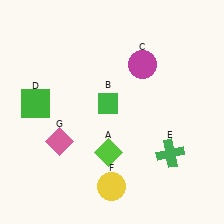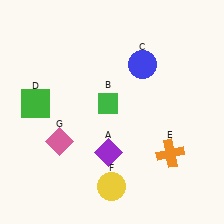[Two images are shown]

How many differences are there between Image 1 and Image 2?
There are 3 differences between the two images.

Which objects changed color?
A changed from lime to purple. C changed from magenta to blue. E changed from green to orange.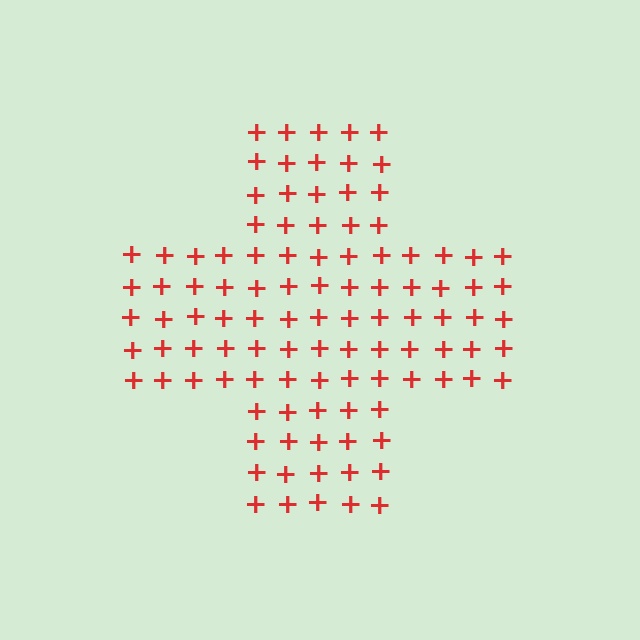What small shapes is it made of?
It is made of small plus signs.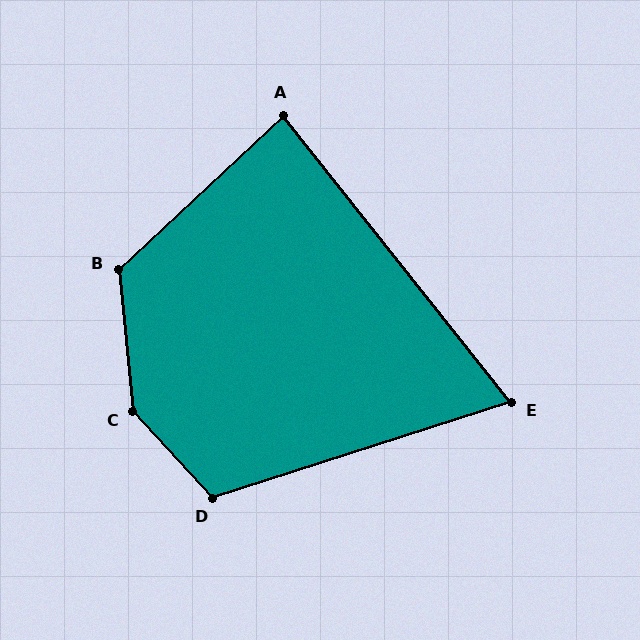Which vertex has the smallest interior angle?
E, at approximately 69 degrees.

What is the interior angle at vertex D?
Approximately 115 degrees (obtuse).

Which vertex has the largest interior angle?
C, at approximately 143 degrees.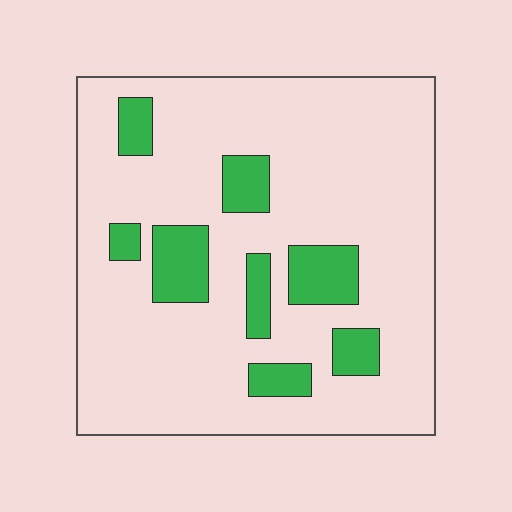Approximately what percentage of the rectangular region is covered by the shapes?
Approximately 15%.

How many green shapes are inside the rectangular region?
8.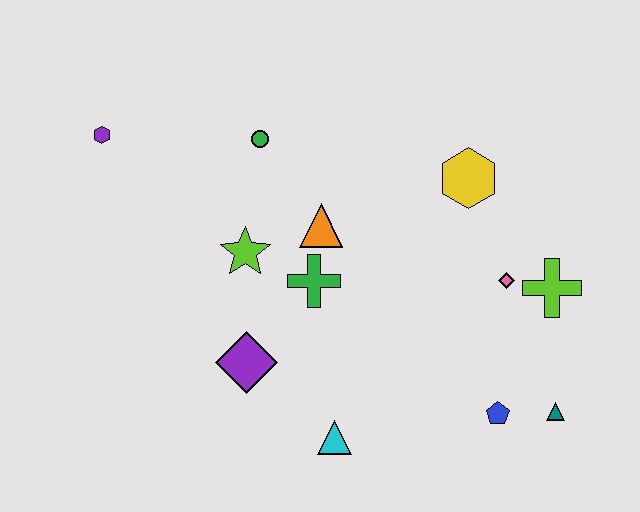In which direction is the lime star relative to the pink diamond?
The lime star is to the left of the pink diamond.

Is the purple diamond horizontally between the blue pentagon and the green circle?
No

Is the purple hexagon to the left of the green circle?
Yes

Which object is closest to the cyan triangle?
The purple diamond is closest to the cyan triangle.